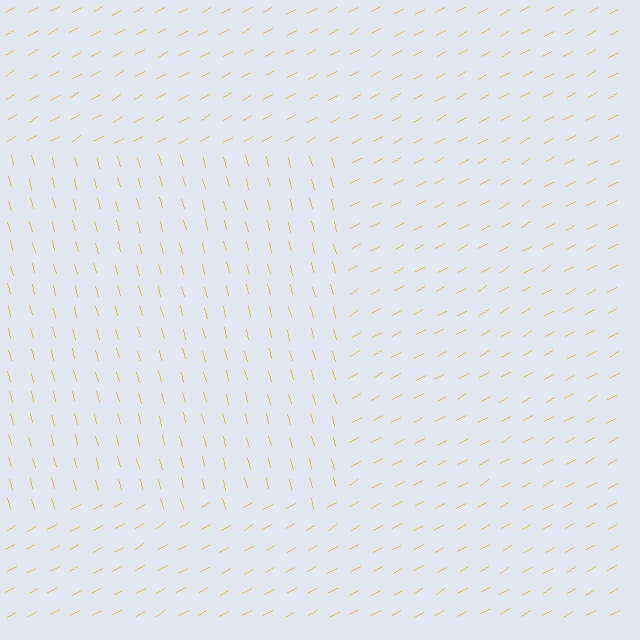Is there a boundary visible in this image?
Yes, there is a texture boundary formed by a change in line orientation.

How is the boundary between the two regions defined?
The boundary is defined purely by a change in line orientation (approximately 75 degrees difference). All lines are the same color and thickness.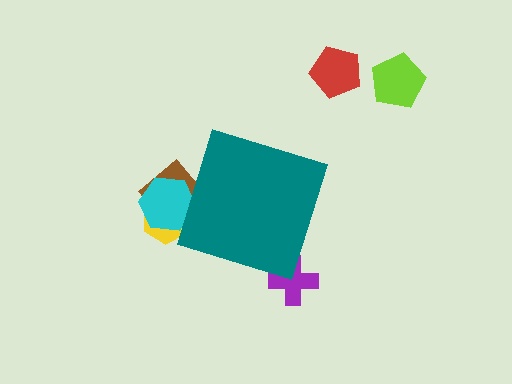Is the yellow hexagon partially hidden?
Yes, the yellow hexagon is partially hidden behind the teal diamond.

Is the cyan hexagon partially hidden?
Yes, the cyan hexagon is partially hidden behind the teal diamond.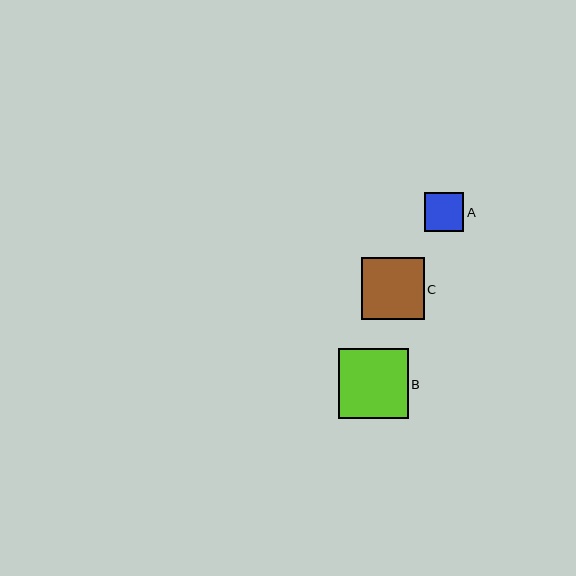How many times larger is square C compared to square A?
Square C is approximately 1.6 times the size of square A.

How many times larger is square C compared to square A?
Square C is approximately 1.6 times the size of square A.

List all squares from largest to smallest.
From largest to smallest: B, C, A.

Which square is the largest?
Square B is the largest with a size of approximately 70 pixels.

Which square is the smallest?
Square A is the smallest with a size of approximately 39 pixels.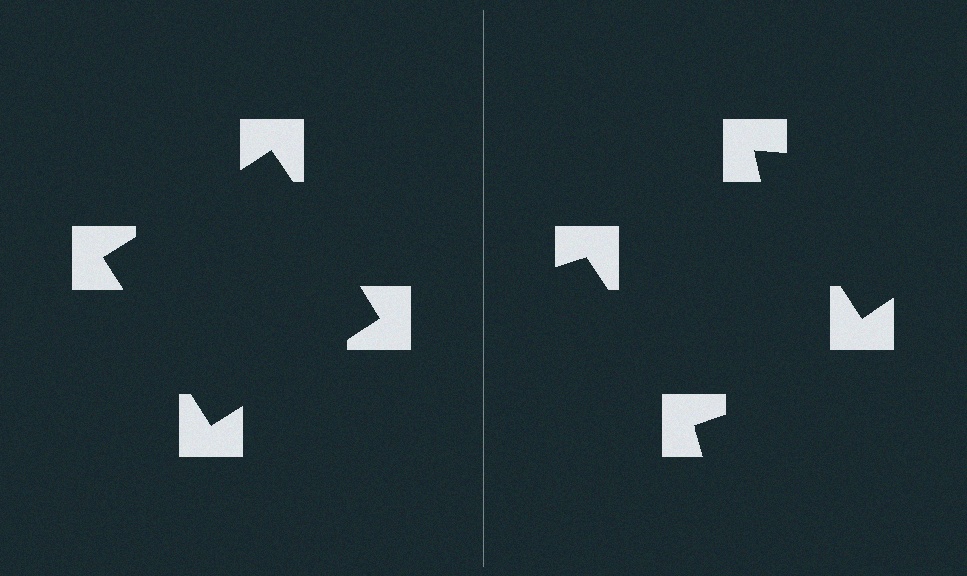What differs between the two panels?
The notched squares are positioned identically on both sides; only the wedge orientations differ. On the left they align to a square; on the right they are misaligned.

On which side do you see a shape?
An illusory square appears on the left side. On the right side the wedge cuts are rotated, so no coherent shape forms.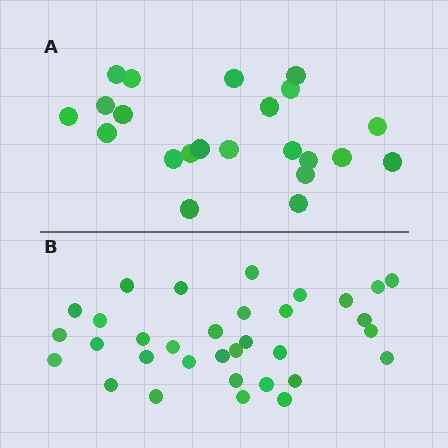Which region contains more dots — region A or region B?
Region B (the bottom region) has more dots.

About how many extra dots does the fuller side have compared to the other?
Region B has roughly 12 or so more dots than region A.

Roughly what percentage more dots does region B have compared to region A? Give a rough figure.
About 50% more.